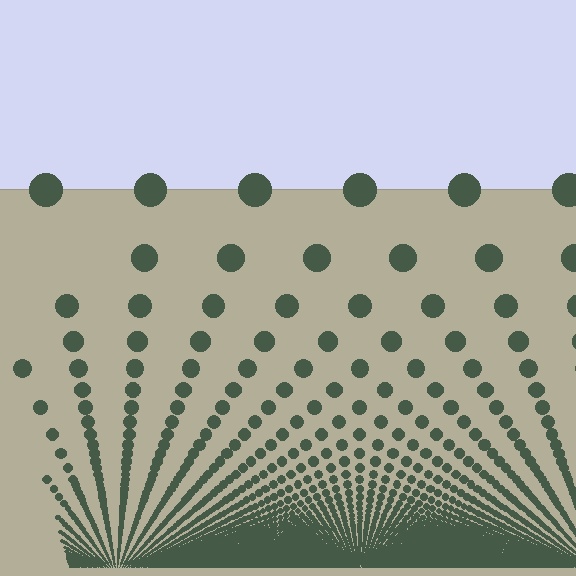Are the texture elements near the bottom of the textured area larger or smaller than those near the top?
Smaller. The gradient is inverted — elements near the bottom are smaller and denser.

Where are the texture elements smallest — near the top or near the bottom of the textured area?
Near the bottom.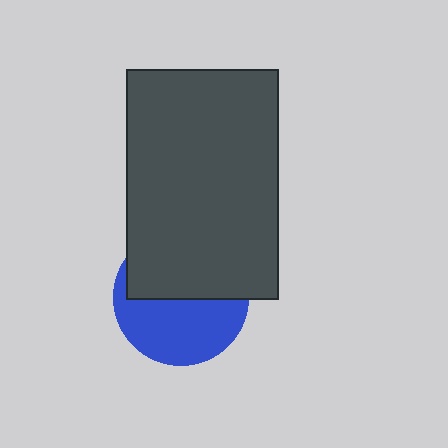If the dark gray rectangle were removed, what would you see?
You would see the complete blue circle.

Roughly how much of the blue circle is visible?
About half of it is visible (roughly 51%).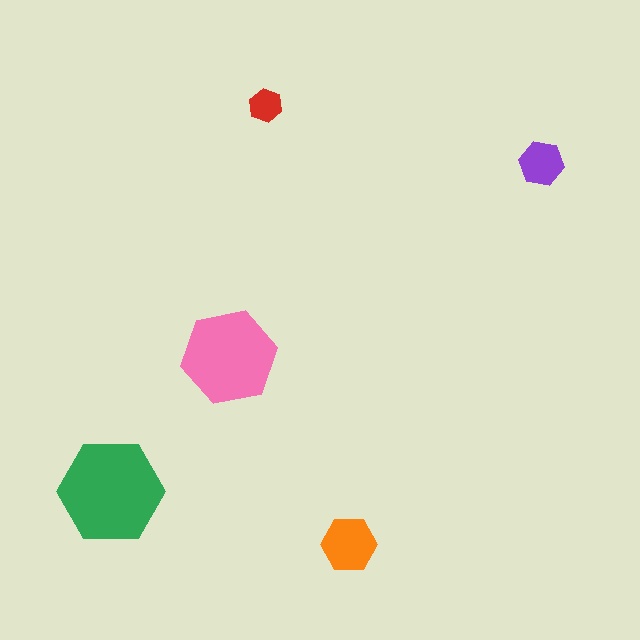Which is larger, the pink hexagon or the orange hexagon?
The pink one.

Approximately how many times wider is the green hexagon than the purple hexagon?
About 2.5 times wider.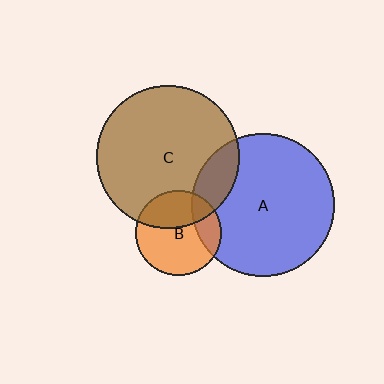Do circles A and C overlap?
Yes.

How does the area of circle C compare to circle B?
Approximately 2.8 times.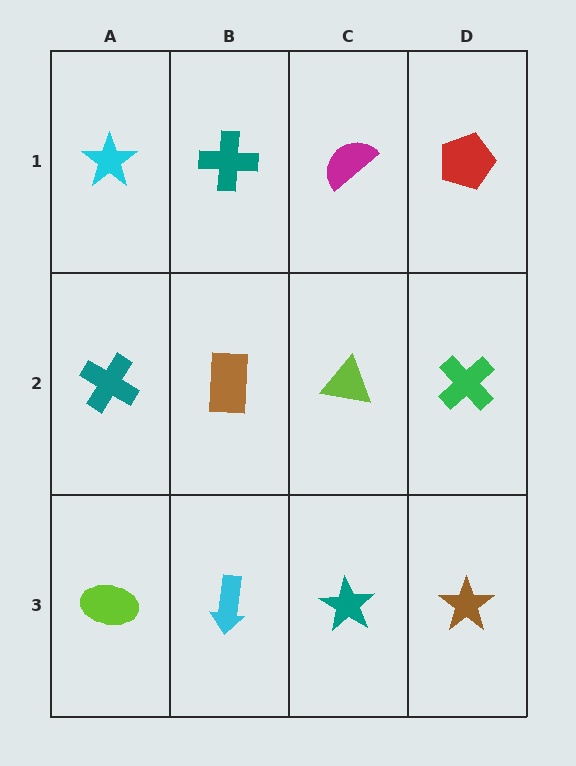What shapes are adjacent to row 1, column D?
A green cross (row 2, column D), a magenta semicircle (row 1, column C).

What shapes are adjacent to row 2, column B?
A teal cross (row 1, column B), a cyan arrow (row 3, column B), a teal cross (row 2, column A), a lime triangle (row 2, column C).